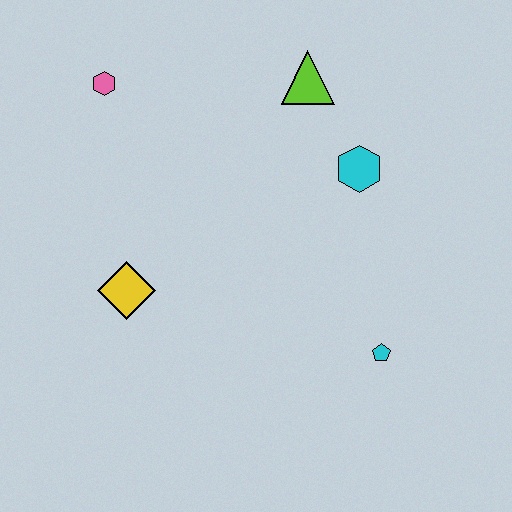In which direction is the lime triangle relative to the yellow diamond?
The lime triangle is above the yellow diamond.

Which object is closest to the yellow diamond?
The pink hexagon is closest to the yellow diamond.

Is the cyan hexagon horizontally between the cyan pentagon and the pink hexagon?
Yes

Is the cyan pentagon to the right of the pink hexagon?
Yes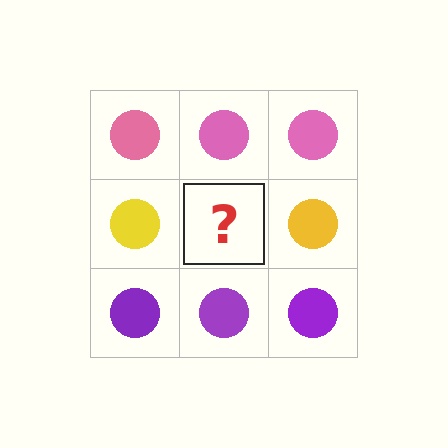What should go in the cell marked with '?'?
The missing cell should contain a yellow circle.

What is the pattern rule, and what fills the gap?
The rule is that each row has a consistent color. The gap should be filled with a yellow circle.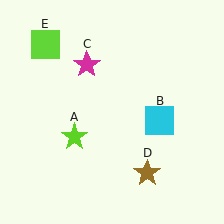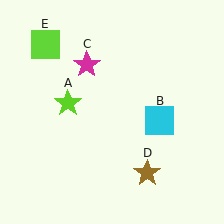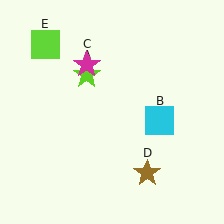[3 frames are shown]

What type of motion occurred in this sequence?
The lime star (object A) rotated clockwise around the center of the scene.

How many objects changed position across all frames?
1 object changed position: lime star (object A).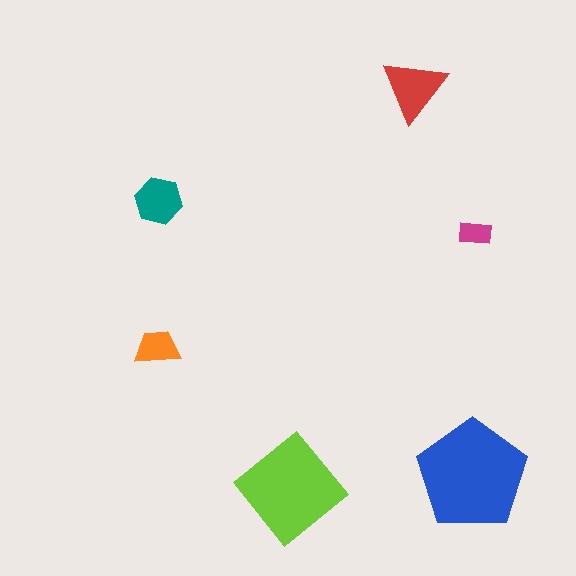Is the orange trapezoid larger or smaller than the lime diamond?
Smaller.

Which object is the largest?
The blue pentagon.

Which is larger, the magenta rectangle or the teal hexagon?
The teal hexagon.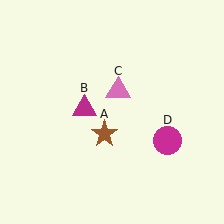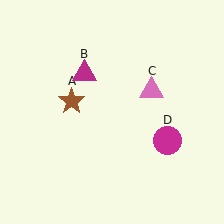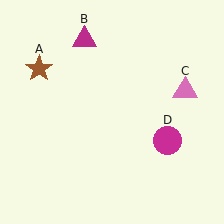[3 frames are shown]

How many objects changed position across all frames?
3 objects changed position: brown star (object A), magenta triangle (object B), pink triangle (object C).